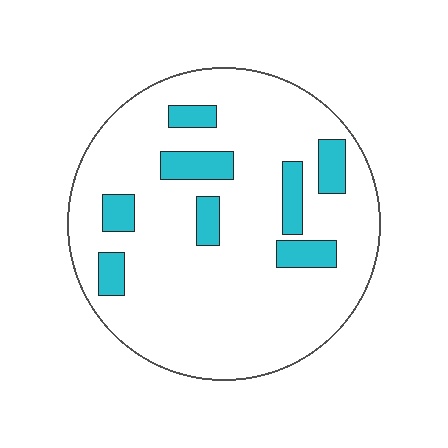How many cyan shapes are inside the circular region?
8.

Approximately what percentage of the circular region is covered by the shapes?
Approximately 15%.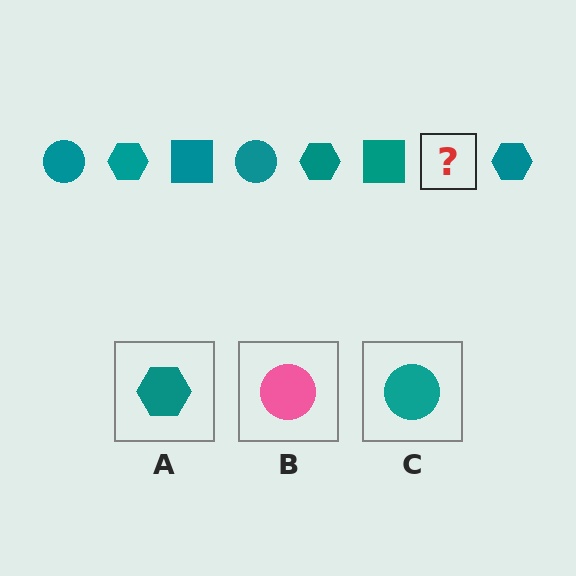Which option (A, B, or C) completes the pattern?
C.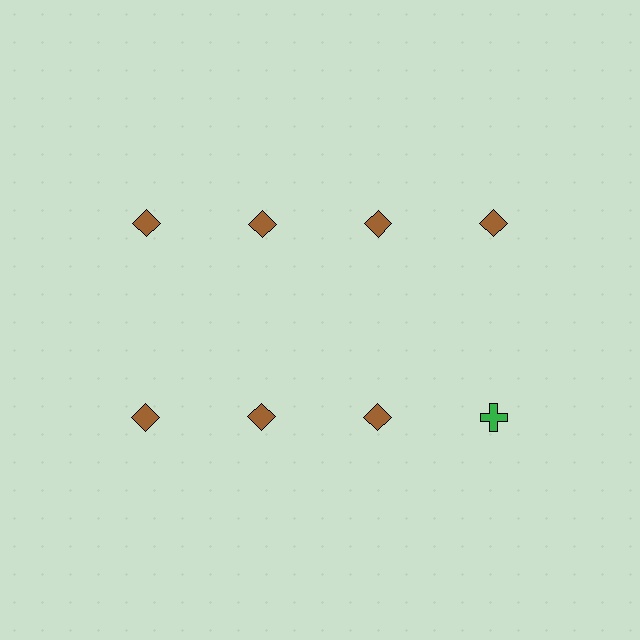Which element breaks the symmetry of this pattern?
The green cross in the second row, second from right column breaks the symmetry. All other shapes are brown diamonds.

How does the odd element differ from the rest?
It differs in both color (green instead of brown) and shape (cross instead of diamond).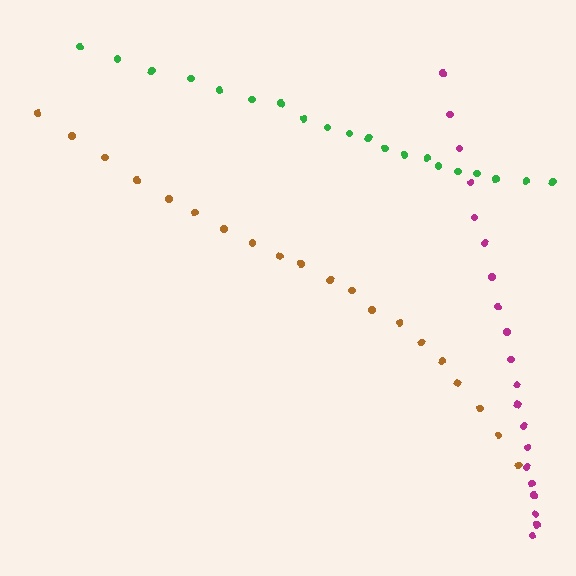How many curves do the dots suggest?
There are 3 distinct paths.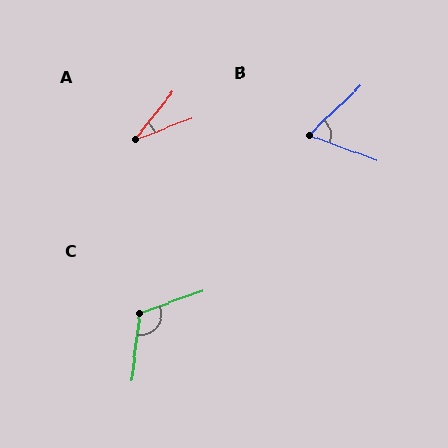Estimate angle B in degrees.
Approximately 64 degrees.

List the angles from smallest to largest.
A (30°), B (64°), C (117°).